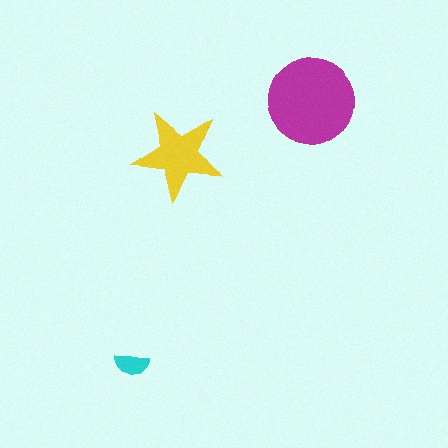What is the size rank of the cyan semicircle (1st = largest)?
3rd.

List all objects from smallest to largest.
The cyan semicircle, the yellow star, the magenta circle.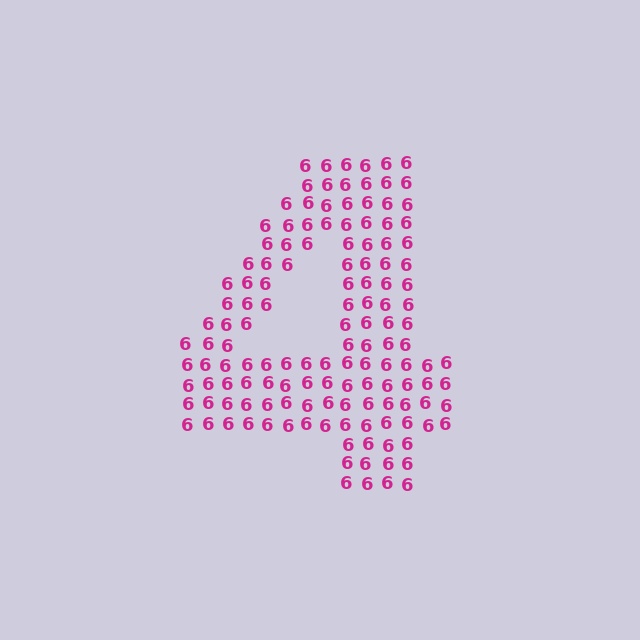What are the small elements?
The small elements are digit 6's.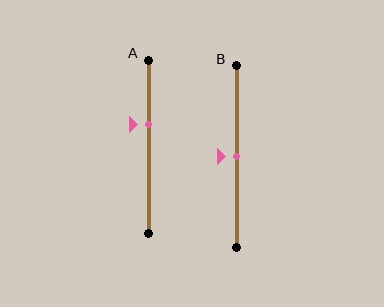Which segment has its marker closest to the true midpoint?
Segment B has its marker closest to the true midpoint.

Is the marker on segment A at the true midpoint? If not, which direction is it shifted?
No, the marker on segment A is shifted upward by about 13% of the segment length.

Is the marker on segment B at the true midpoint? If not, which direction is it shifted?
Yes, the marker on segment B is at the true midpoint.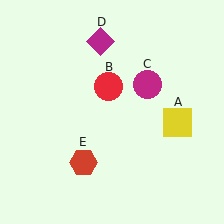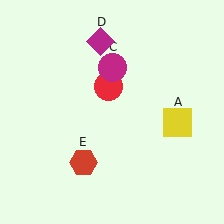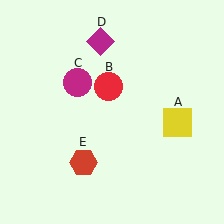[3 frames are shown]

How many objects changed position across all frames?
1 object changed position: magenta circle (object C).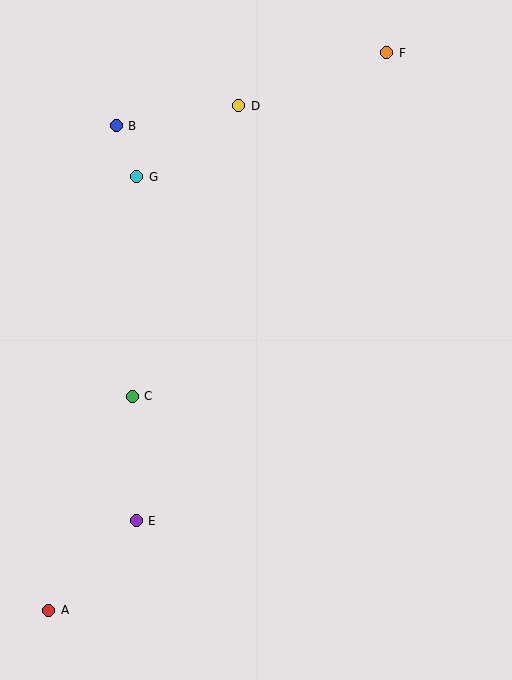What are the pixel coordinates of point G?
Point G is at (137, 177).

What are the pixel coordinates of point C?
Point C is at (132, 396).